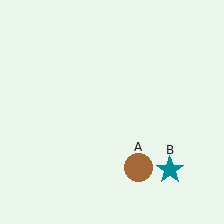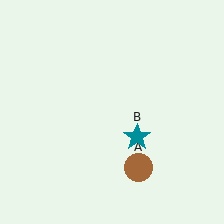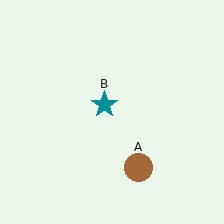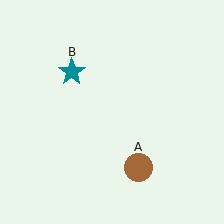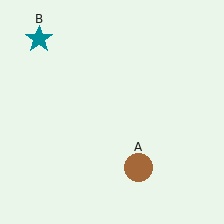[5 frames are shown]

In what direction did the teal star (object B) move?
The teal star (object B) moved up and to the left.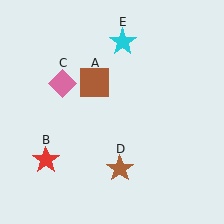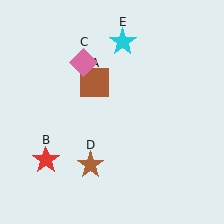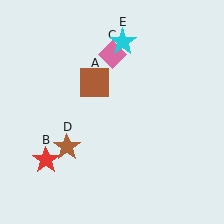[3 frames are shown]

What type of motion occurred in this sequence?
The pink diamond (object C), brown star (object D) rotated clockwise around the center of the scene.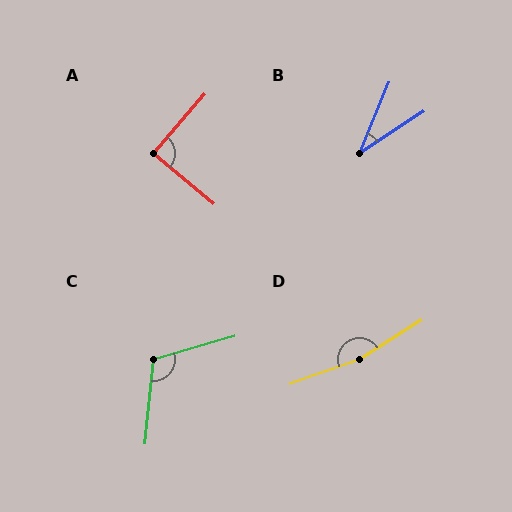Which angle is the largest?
D, at approximately 167 degrees.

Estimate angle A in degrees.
Approximately 89 degrees.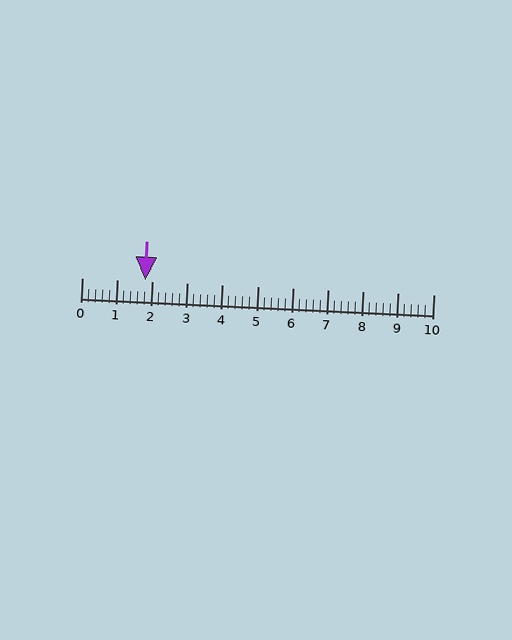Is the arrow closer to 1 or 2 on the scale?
The arrow is closer to 2.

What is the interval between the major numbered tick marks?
The major tick marks are spaced 1 units apart.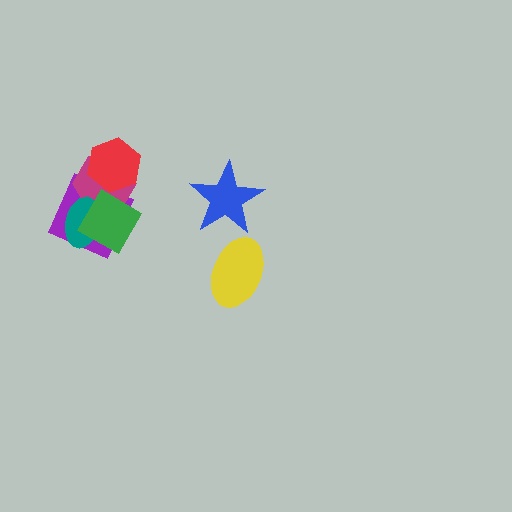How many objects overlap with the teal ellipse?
3 objects overlap with the teal ellipse.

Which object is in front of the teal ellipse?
The green diamond is in front of the teal ellipse.